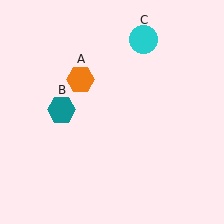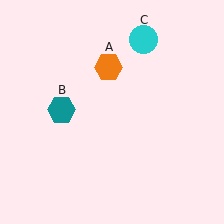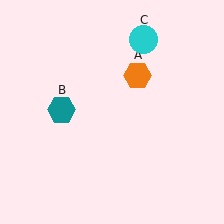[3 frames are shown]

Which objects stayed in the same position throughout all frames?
Teal hexagon (object B) and cyan circle (object C) remained stationary.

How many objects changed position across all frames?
1 object changed position: orange hexagon (object A).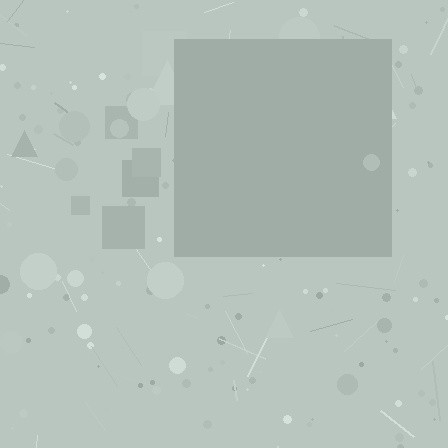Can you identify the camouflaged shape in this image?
The camouflaged shape is a square.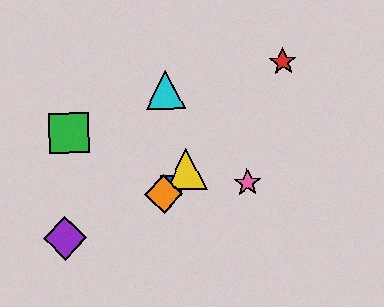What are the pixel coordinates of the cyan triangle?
The cyan triangle is at (165, 90).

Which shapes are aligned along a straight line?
The red star, the blue square, the yellow triangle, the orange diamond are aligned along a straight line.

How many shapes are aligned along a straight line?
4 shapes (the red star, the blue square, the yellow triangle, the orange diamond) are aligned along a straight line.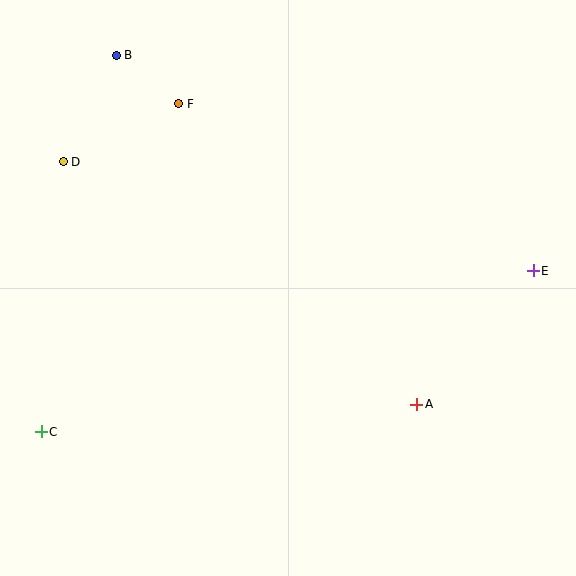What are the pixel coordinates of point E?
Point E is at (533, 271).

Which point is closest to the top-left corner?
Point B is closest to the top-left corner.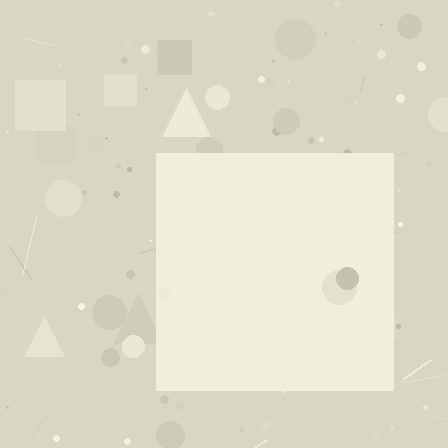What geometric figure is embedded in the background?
A square is embedded in the background.